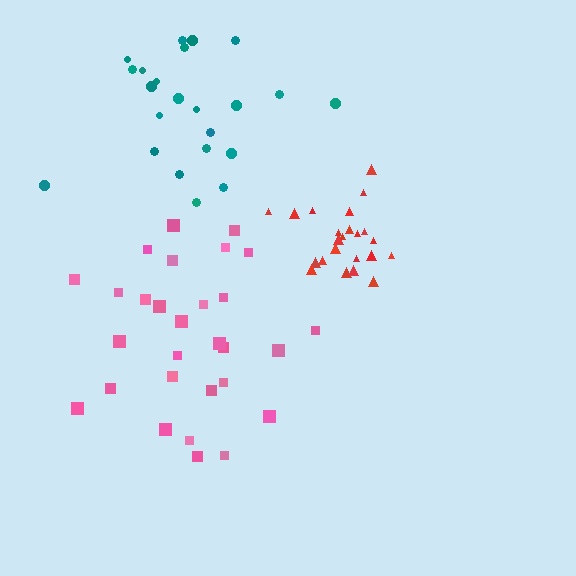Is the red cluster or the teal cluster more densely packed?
Red.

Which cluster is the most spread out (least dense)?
Teal.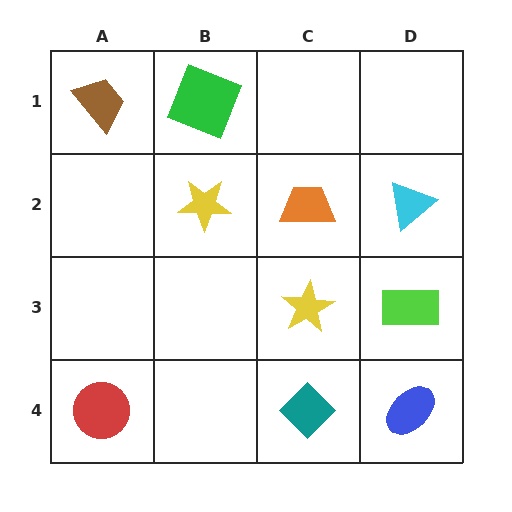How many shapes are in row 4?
3 shapes.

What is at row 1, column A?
A brown trapezoid.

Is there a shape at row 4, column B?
No, that cell is empty.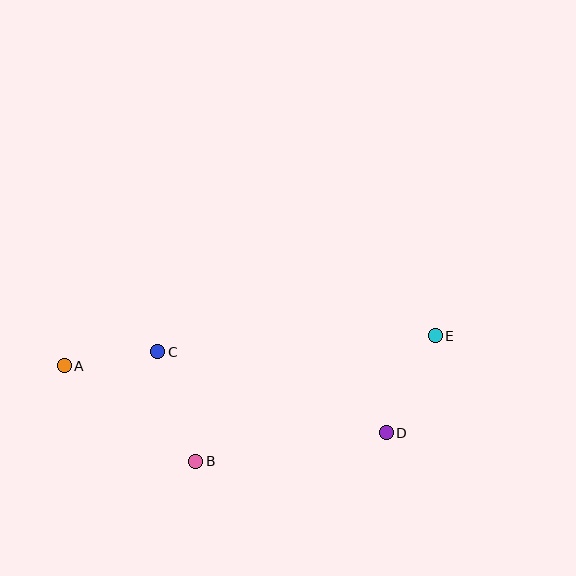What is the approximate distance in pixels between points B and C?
The distance between B and C is approximately 116 pixels.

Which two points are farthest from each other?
Points A and E are farthest from each other.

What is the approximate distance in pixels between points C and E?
The distance between C and E is approximately 278 pixels.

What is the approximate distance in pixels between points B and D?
The distance between B and D is approximately 193 pixels.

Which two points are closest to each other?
Points A and C are closest to each other.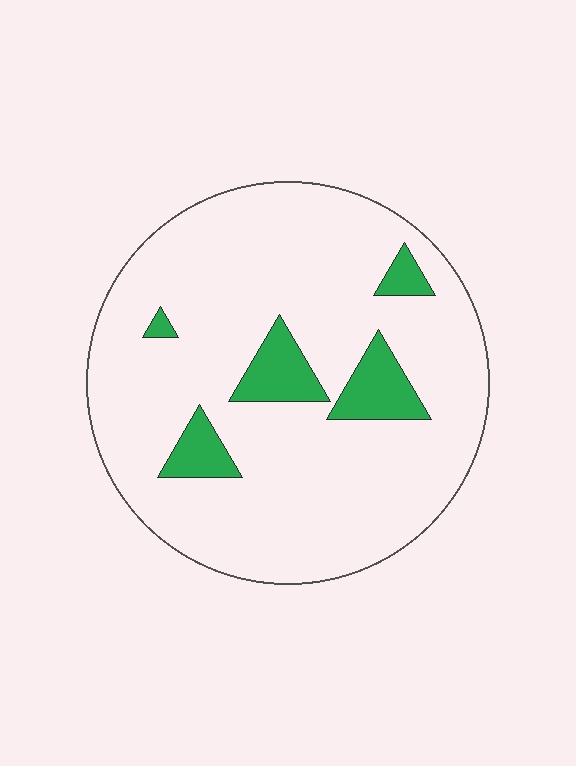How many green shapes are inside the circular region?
5.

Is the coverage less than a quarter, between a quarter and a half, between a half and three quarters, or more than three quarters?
Less than a quarter.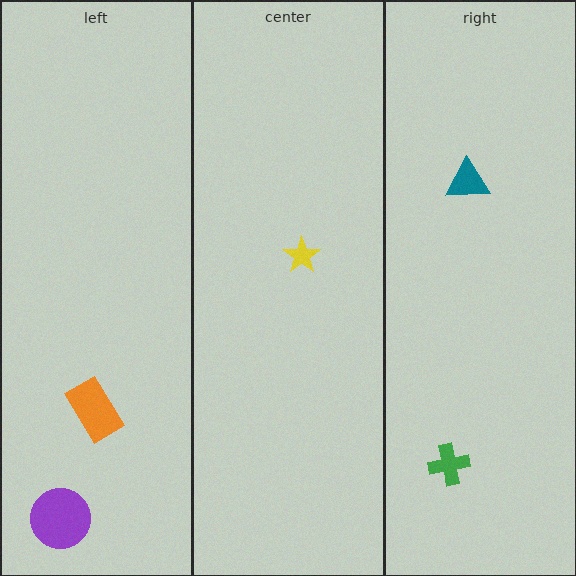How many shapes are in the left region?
2.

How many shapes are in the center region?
1.